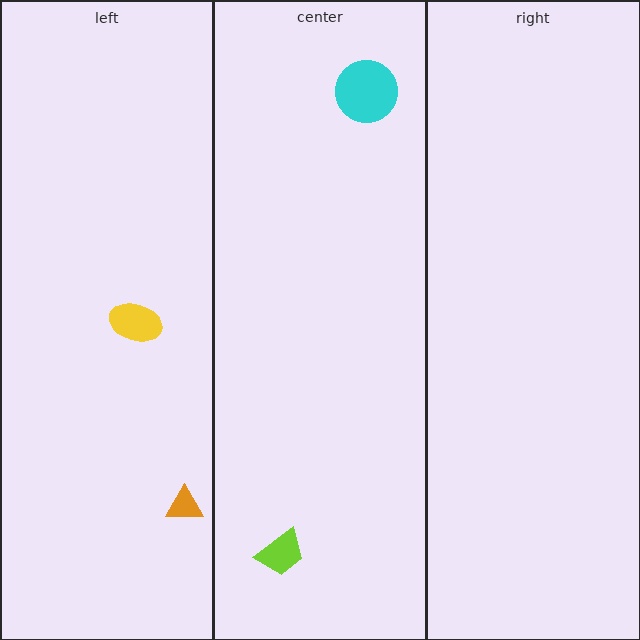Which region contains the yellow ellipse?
The left region.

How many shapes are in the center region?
2.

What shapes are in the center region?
The cyan circle, the lime trapezoid.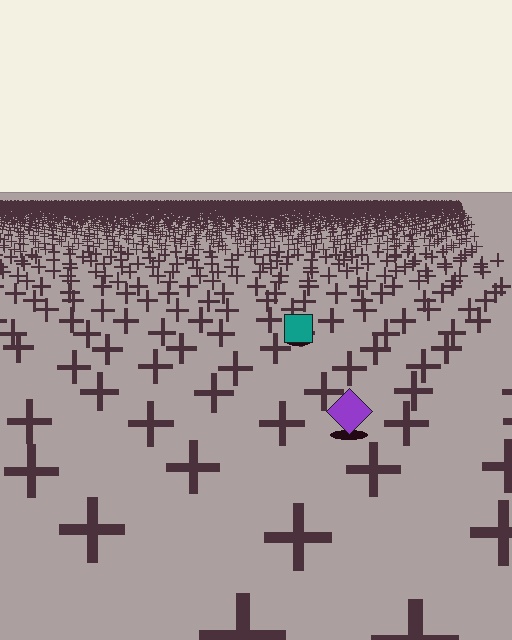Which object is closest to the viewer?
The purple diamond is closest. The texture marks near it are larger and more spread out.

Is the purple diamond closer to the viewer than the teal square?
Yes. The purple diamond is closer — you can tell from the texture gradient: the ground texture is coarser near it.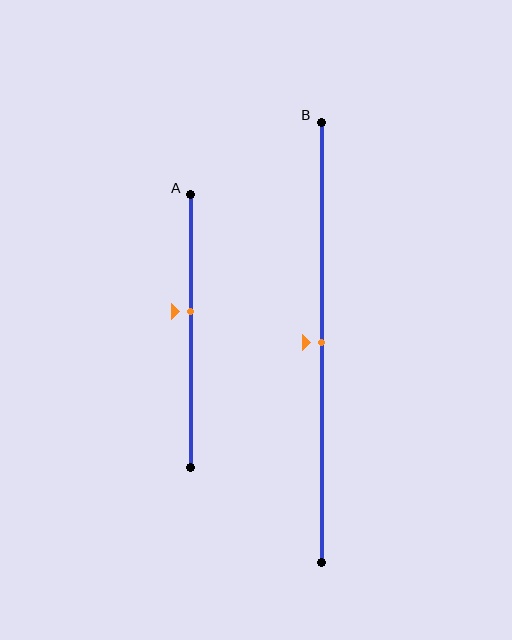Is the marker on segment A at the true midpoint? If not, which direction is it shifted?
No, the marker on segment A is shifted upward by about 7% of the segment length.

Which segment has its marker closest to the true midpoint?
Segment B has its marker closest to the true midpoint.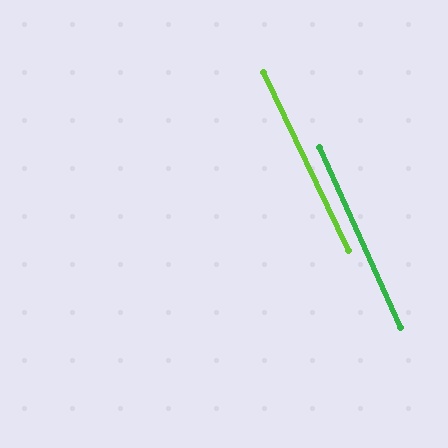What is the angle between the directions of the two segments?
Approximately 1 degree.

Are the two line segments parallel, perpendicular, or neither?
Parallel — their directions differ by only 1.2°.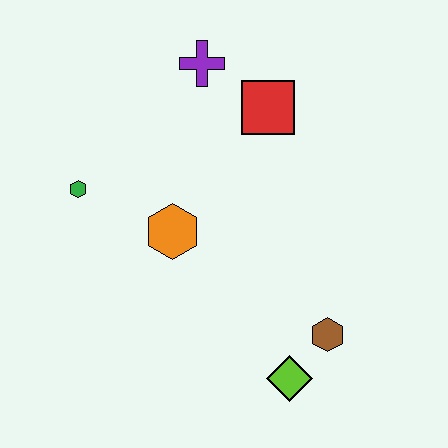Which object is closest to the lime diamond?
The brown hexagon is closest to the lime diamond.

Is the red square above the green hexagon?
Yes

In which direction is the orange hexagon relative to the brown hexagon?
The orange hexagon is to the left of the brown hexagon.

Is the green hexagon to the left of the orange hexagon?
Yes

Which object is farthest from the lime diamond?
The purple cross is farthest from the lime diamond.